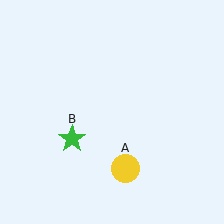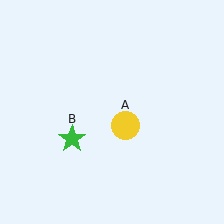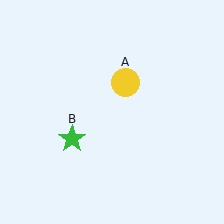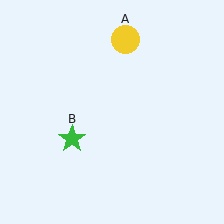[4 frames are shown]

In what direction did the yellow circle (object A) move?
The yellow circle (object A) moved up.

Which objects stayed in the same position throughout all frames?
Green star (object B) remained stationary.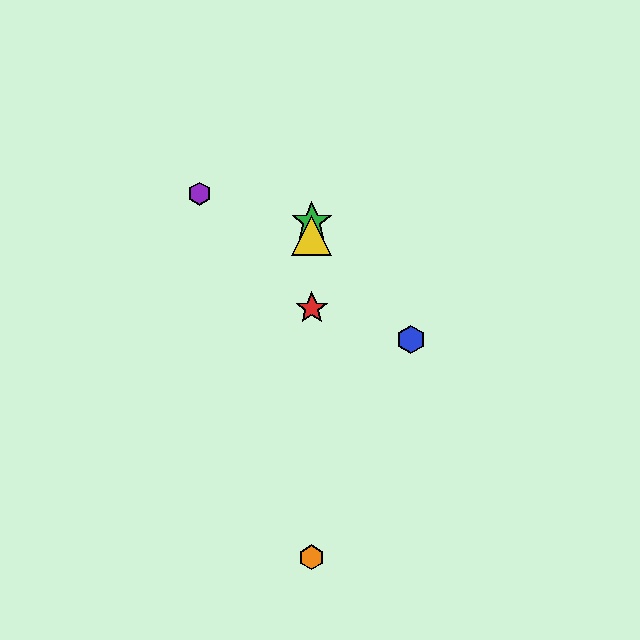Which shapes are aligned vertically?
The red star, the green star, the yellow triangle, the orange hexagon are aligned vertically.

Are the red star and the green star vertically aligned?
Yes, both are at x≈312.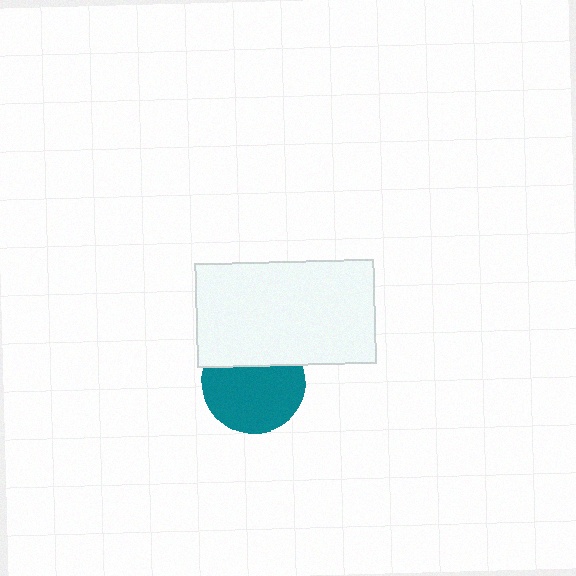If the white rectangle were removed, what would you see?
You would see the complete teal circle.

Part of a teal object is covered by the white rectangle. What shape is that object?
It is a circle.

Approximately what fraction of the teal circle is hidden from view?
Roughly 31% of the teal circle is hidden behind the white rectangle.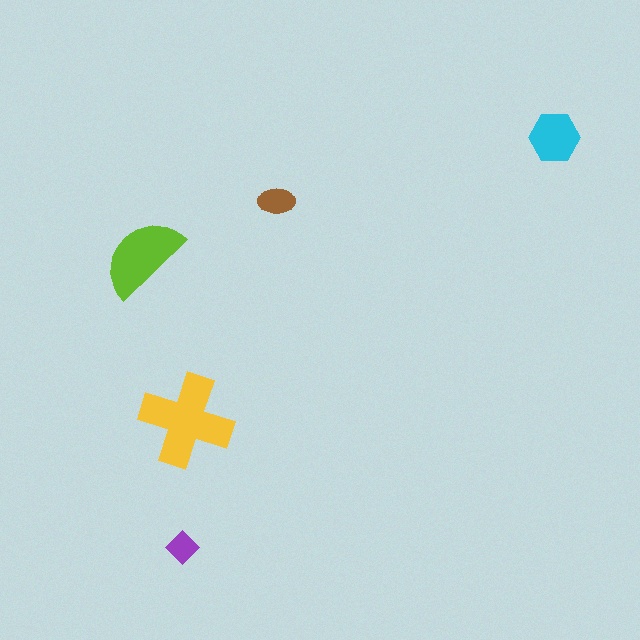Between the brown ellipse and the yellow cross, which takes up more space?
The yellow cross.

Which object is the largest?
The yellow cross.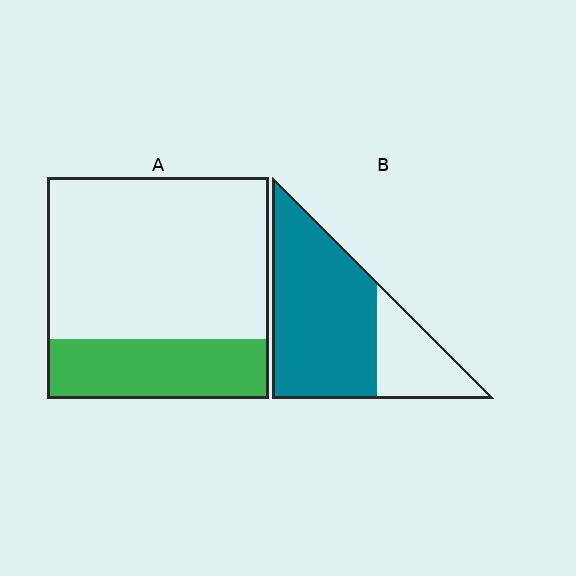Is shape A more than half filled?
No.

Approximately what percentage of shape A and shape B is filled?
A is approximately 25% and B is approximately 70%.